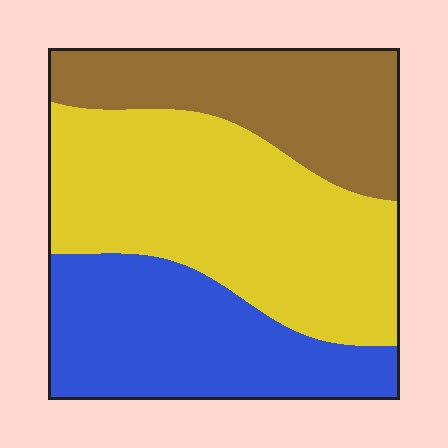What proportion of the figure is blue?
Blue takes up about one third (1/3) of the figure.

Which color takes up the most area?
Yellow, at roughly 45%.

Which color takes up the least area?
Brown, at roughly 25%.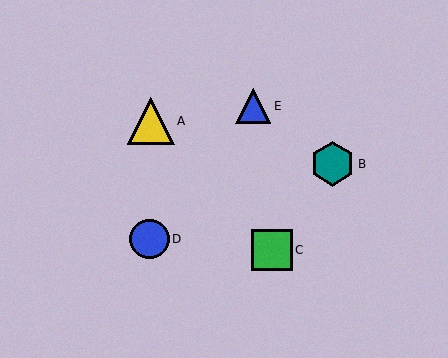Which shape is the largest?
The yellow triangle (labeled A) is the largest.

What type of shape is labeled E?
Shape E is a blue triangle.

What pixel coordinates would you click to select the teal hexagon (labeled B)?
Click at (333, 164) to select the teal hexagon B.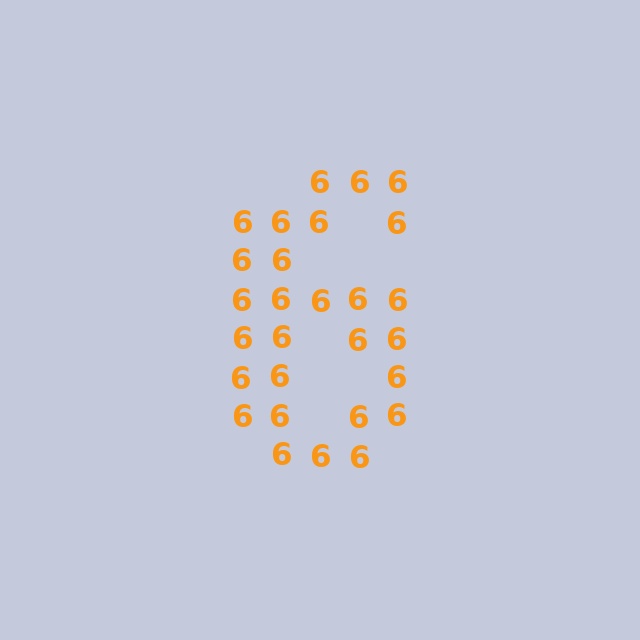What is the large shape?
The large shape is the digit 6.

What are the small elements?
The small elements are digit 6's.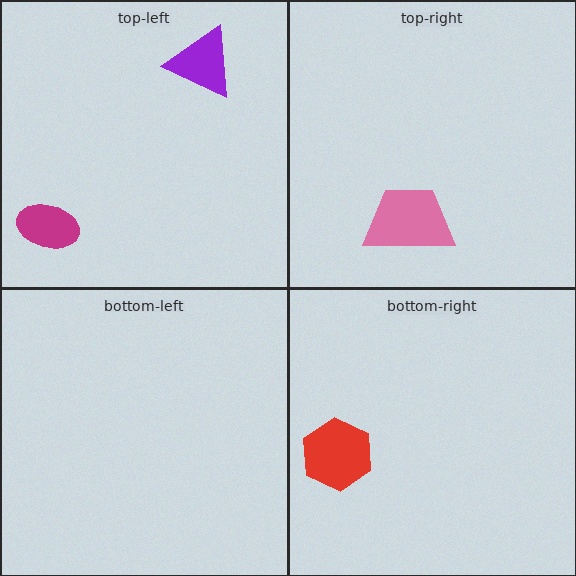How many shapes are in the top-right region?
1.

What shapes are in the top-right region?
The pink trapezoid.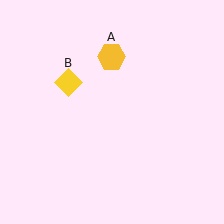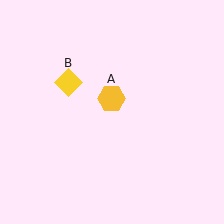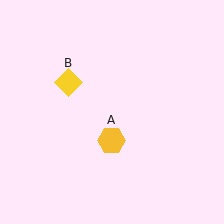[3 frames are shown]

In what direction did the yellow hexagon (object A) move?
The yellow hexagon (object A) moved down.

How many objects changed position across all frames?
1 object changed position: yellow hexagon (object A).